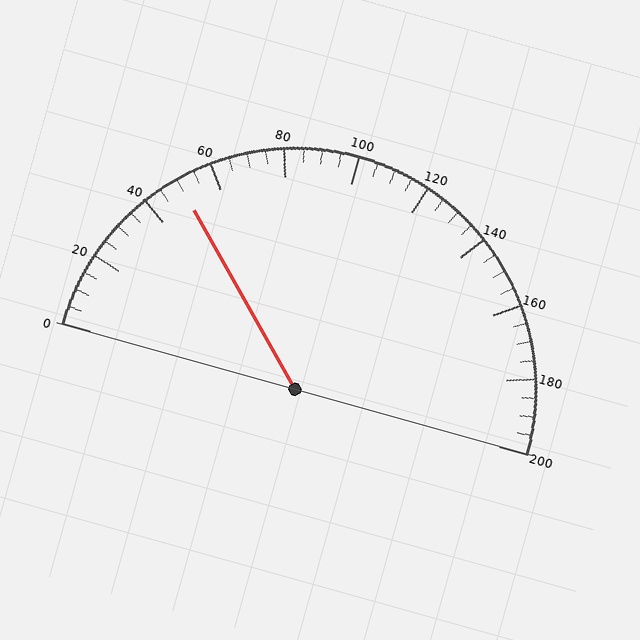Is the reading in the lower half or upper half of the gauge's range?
The reading is in the lower half of the range (0 to 200).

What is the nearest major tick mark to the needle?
The nearest major tick mark is 40.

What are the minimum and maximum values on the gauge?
The gauge ranges from 0 to 200.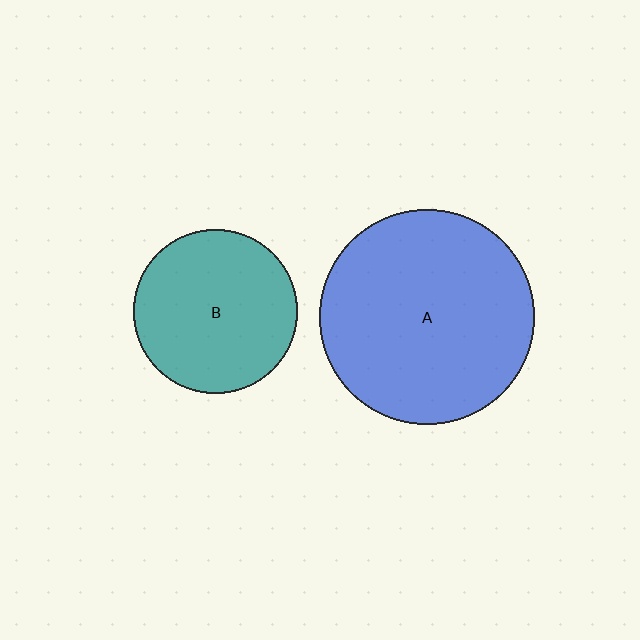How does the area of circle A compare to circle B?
Approximately 1.7 times.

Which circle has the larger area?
Circle A (blue).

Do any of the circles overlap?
No, none of the circles overlap.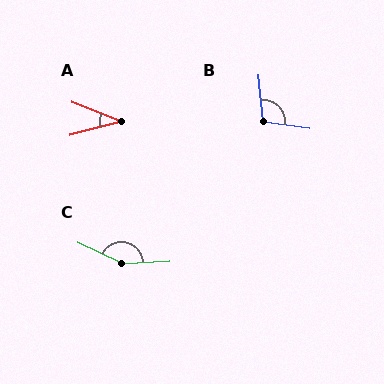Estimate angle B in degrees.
Approximately 104 degrees.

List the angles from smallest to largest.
A (37°), B (104°), C (151°).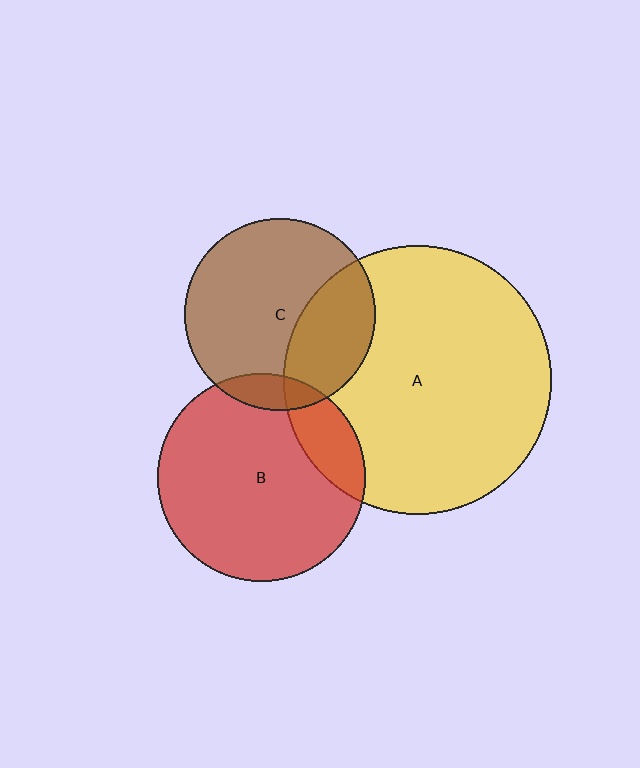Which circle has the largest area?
Circle A (yellow).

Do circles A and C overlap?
Yes.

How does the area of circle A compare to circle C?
Approximately 2.0 times.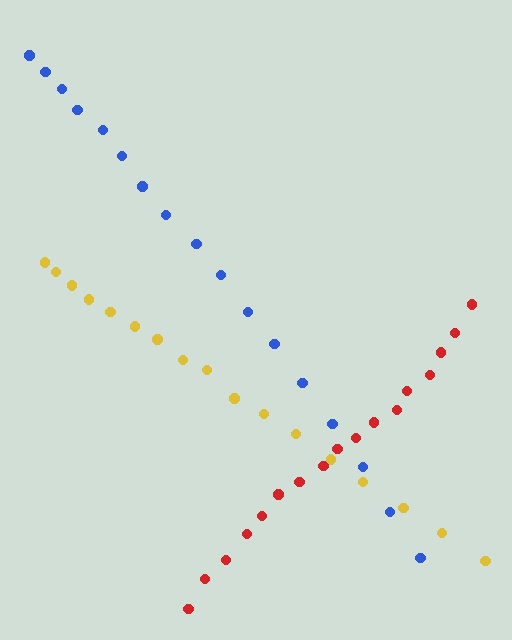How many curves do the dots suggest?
There are 3 distinct paths.